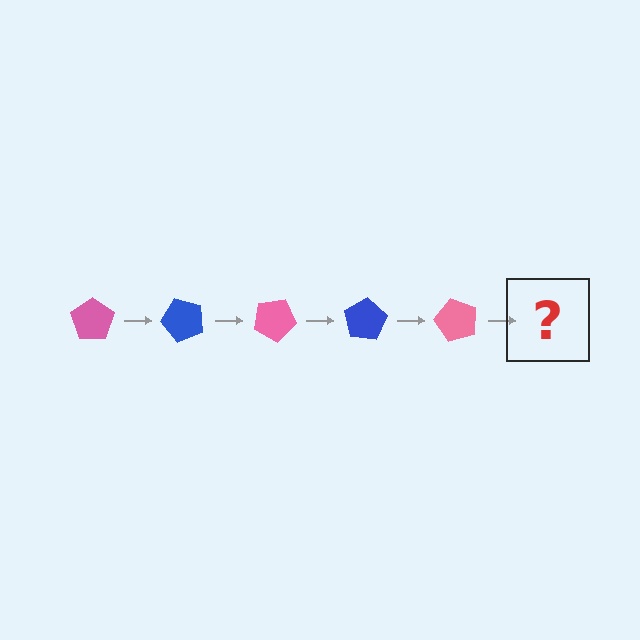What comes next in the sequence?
The next element should be a blue pentagon, rotated 250 degrees from the start.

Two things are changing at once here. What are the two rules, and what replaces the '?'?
The two rules are that it rotates 50 degrees each step and the color cycles through pink and blue. The '?' should be a blue pentagon, rotated 250 degrees from the start.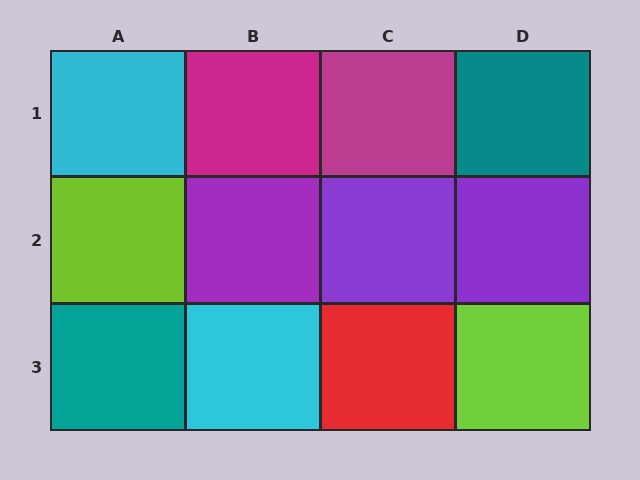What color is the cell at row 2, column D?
Purple.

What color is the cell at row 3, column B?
Cyan.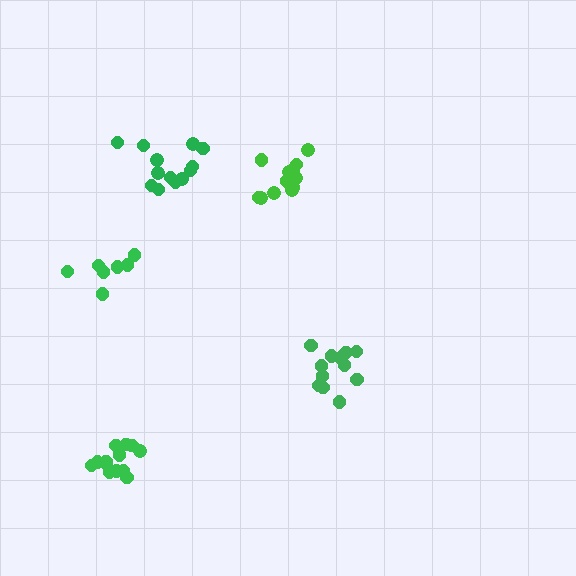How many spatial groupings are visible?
There are 5 spatial groupings.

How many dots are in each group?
Group 1: 12 dots, Group 2: 13 dots, Group 3: 13 dots, Group 4: 13 dots, Group 5: 7 dots (58 total).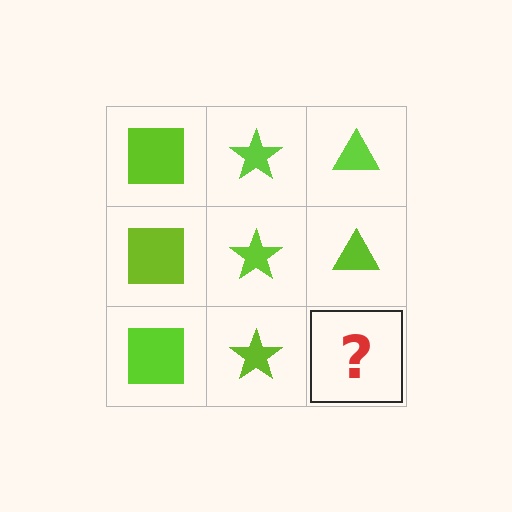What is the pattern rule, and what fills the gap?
The rule is that each column has a consistent shape. The gap should be filled with a lime triangle.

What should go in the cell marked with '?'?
The missing cell should contain a lime triangle.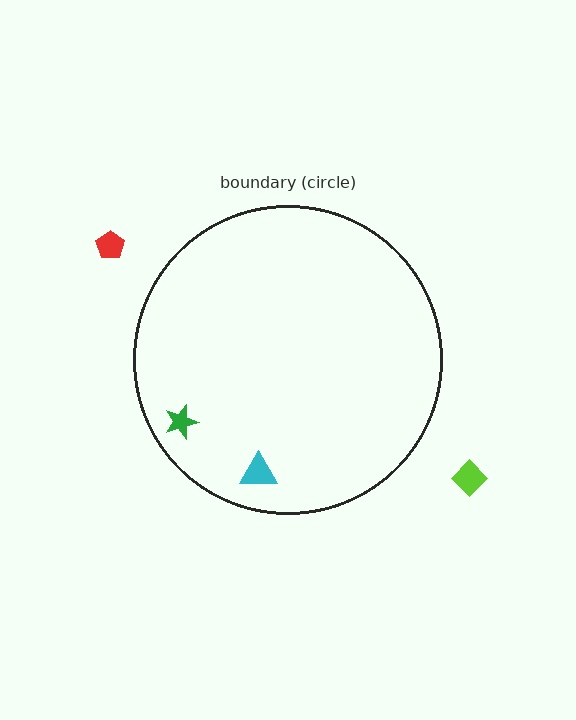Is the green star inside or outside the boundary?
Inside.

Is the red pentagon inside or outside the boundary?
Outside.